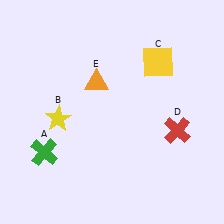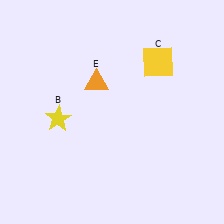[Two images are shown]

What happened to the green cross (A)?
The green cross (A) was removed in Image 2. It was in the bottom-left area of Image 1.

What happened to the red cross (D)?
The red cross (D) was removed in Image 2. It was in the bottom-right area of Image 1.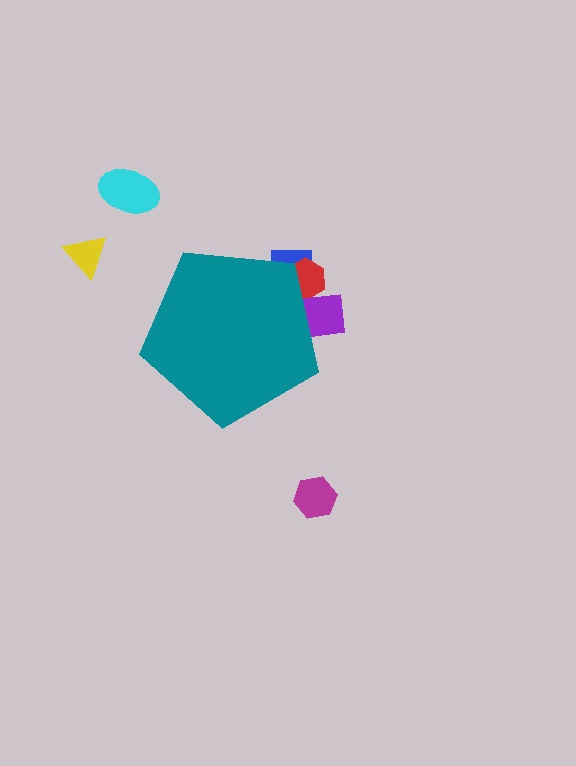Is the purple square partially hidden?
Yes, the purple square is partially hidden behind the teal pentagon.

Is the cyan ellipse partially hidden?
No, the cyan ellipse is fully visible.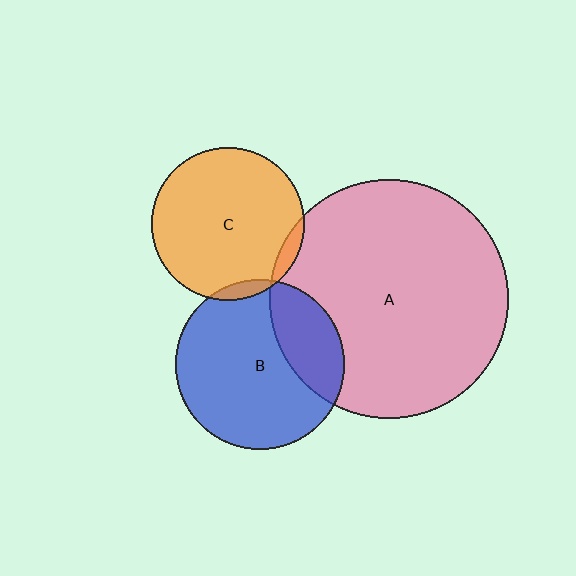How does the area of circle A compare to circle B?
Approximately 2.0 times.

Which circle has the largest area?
Circle A (pink).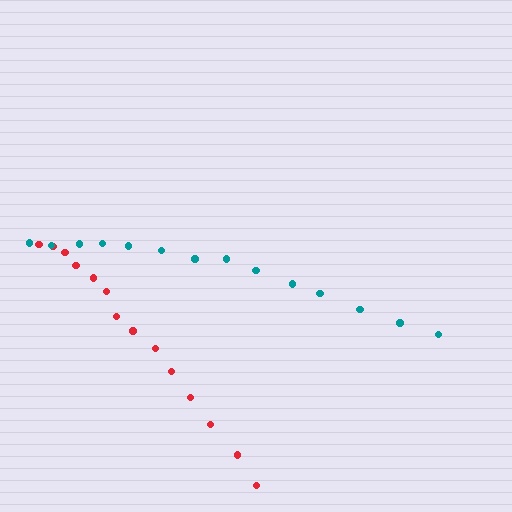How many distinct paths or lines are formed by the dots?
There are 2 distinct paths.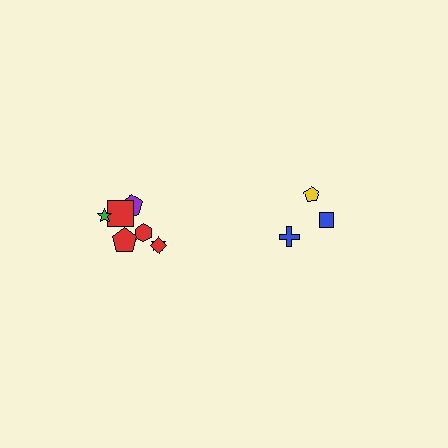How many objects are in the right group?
There are 3 objects.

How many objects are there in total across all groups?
There are 10 objects.